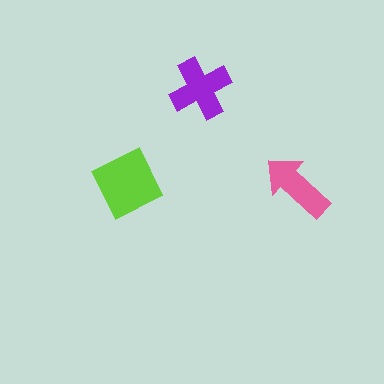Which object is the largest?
The lime diamond.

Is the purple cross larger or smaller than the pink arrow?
Larger.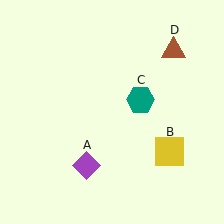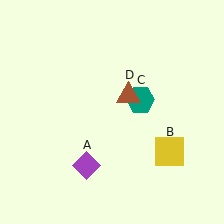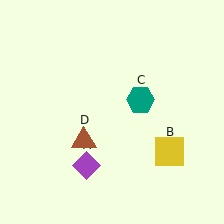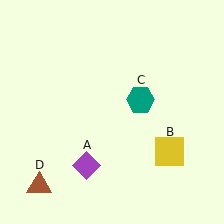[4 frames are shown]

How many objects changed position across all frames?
1 object changed position: brown triangle (object D).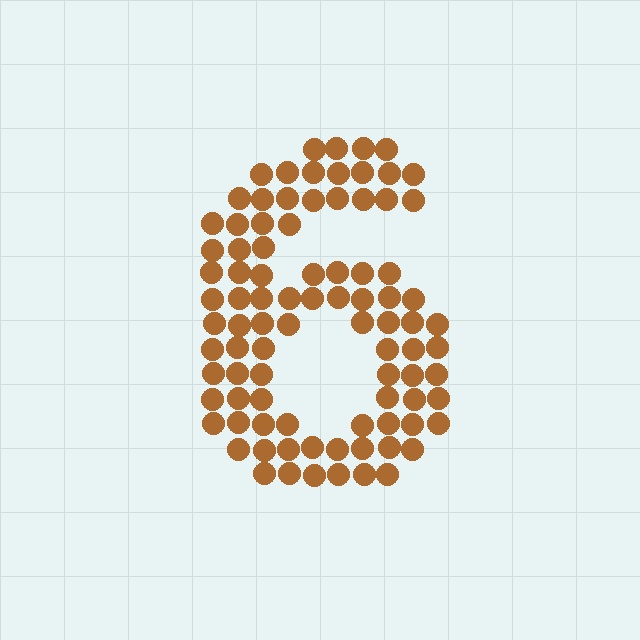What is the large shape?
The large shape is the digit 6.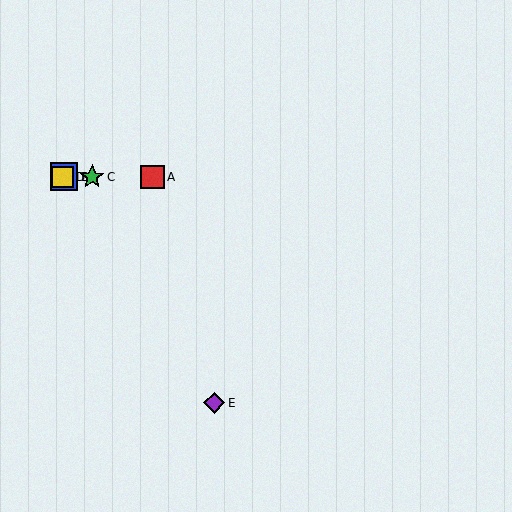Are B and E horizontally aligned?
No, B is at y≈177 and E is at y≈403.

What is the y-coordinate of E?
Object E is at y≈403.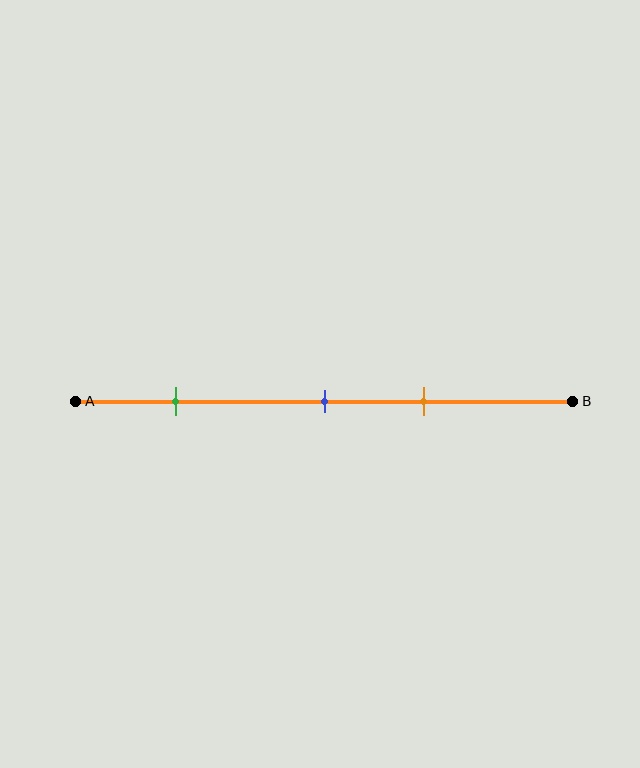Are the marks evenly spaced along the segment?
No, the marks are not evenly spaced.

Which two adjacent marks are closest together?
The blue and orange marks are the closest adjacent pair.